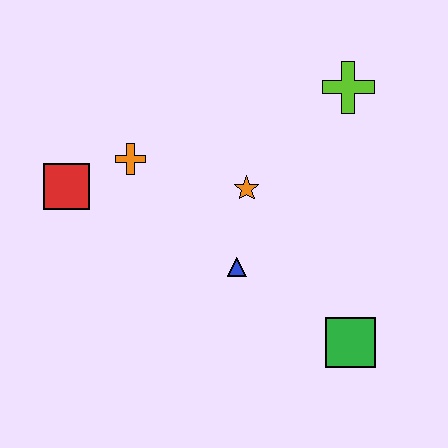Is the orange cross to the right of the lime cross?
No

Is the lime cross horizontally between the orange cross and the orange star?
No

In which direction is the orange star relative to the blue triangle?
The orange star is above the blue triangle.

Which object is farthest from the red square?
The green square is farthest from the red square.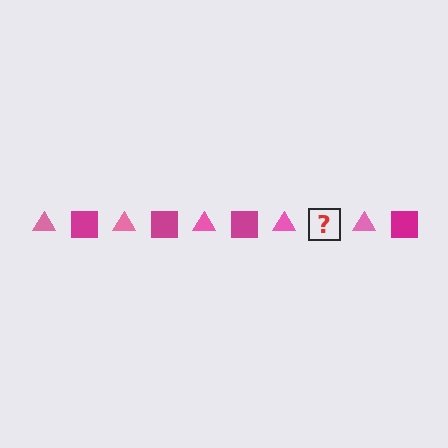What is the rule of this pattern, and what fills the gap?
The rule is that the pattern alternates between pink triangle and magenta square. The gap should be filled with a magenta square.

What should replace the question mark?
The question mark should be replaced with a magenta square.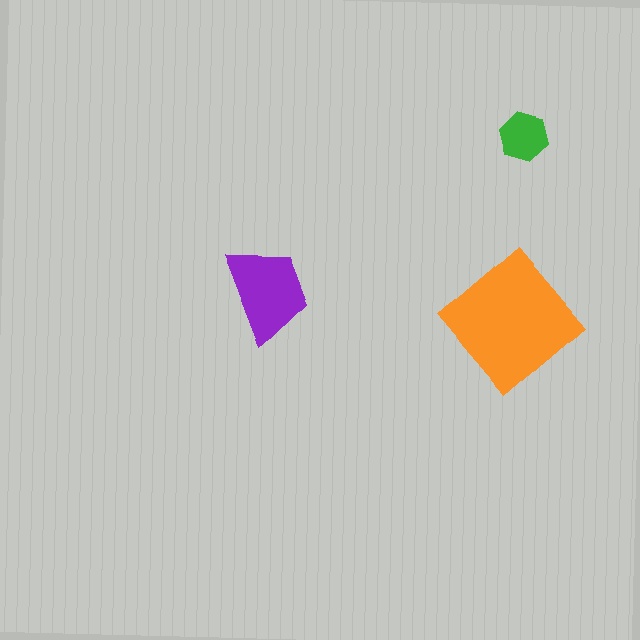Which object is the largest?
The orange diamond.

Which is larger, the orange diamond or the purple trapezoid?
The orange diamond.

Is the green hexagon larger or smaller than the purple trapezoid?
Smaller.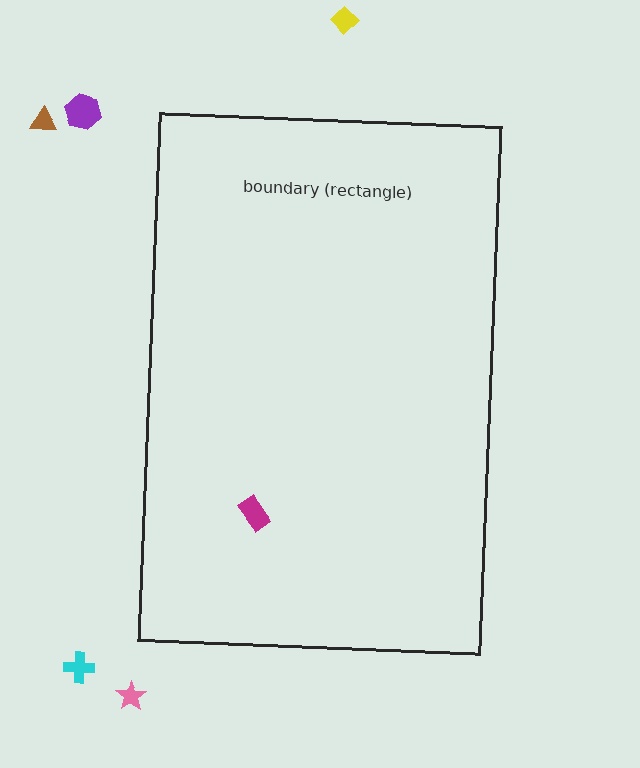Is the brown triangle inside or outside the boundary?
Outside.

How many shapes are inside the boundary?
1 inside, 5 outside.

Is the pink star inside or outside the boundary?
Outside.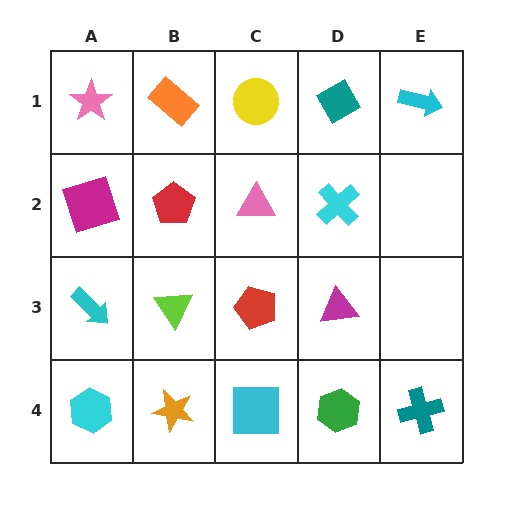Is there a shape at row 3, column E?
No, that cell is empty.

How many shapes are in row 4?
5 shapes.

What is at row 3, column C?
A red pentagon.